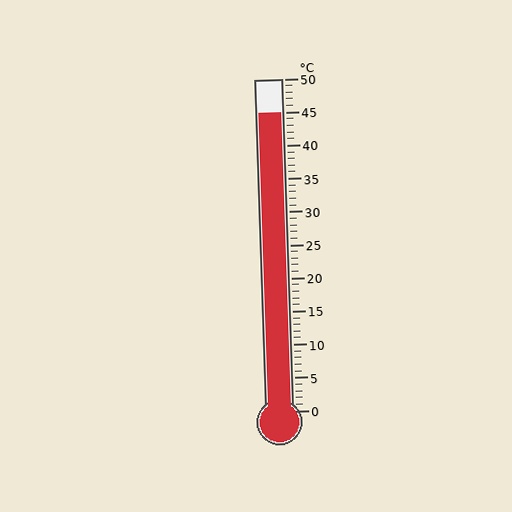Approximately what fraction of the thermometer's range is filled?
The thermometer is filled to approximately 90% of its range.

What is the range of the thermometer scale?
The thermometer scale ranges from 0°C to 50°C.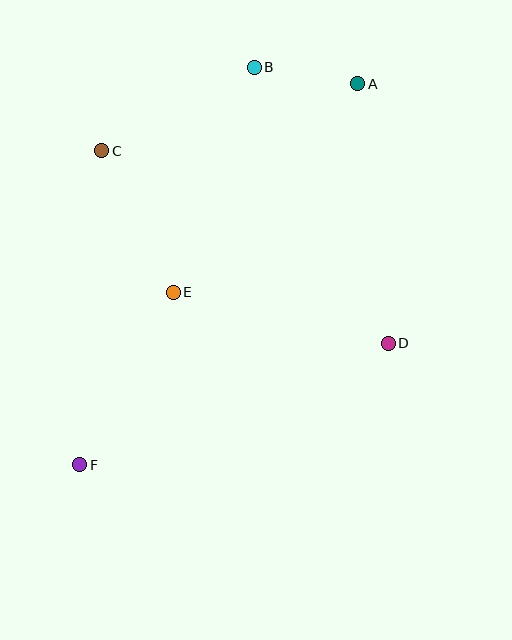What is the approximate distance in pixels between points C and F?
The distance between C and F is approximately 315 pixels.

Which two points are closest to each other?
Points A and B are closest to each other.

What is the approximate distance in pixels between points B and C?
The distance between B and C is approximately 174 pixels.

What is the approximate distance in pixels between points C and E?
The distance between C and E is approximately 158 pixels.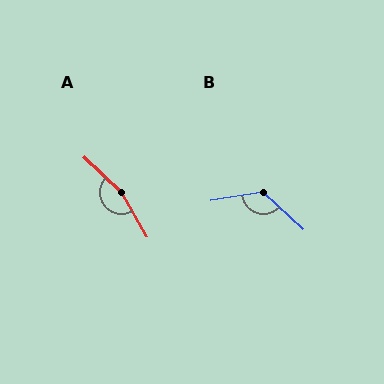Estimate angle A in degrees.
Approximately 163 degrees.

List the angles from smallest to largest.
B (128°), A (163°).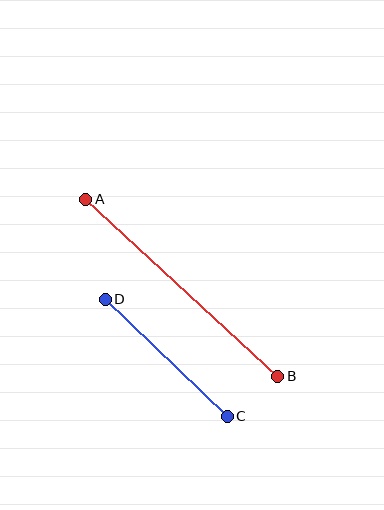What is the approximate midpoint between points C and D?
The midpoint is at approximately (166, 358) pixels.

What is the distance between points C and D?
The distance is approximately 169 pixels.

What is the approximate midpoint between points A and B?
The midpoint is at approximately (182, 288) pixels.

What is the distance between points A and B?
The distance is approximately 261 pixels.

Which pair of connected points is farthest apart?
Points A and B are farthest apart.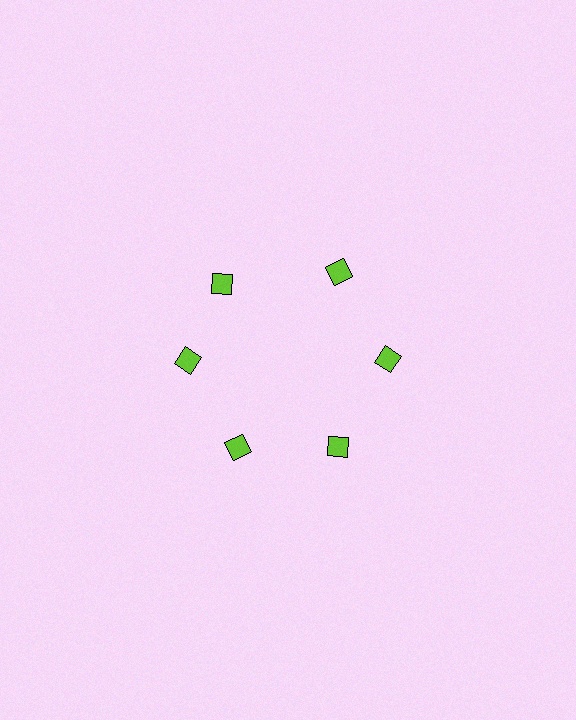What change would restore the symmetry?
The symmetry would be restored by rotating it back into even spacing with its neighbors so that all 6 squares sit at equal angles and equal distance from the center.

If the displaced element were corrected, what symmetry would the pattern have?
It would have 6-fold rotational symmetry — the pattern would map onto itself every 60 degrees.